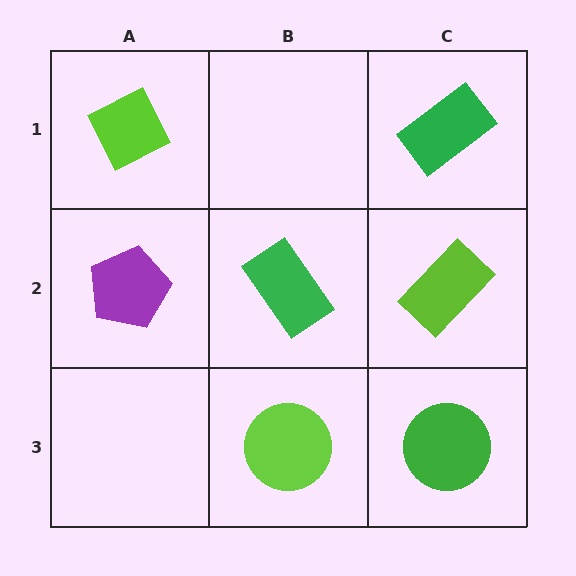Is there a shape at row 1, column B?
No, that cell is empty.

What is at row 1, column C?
A green rectangle.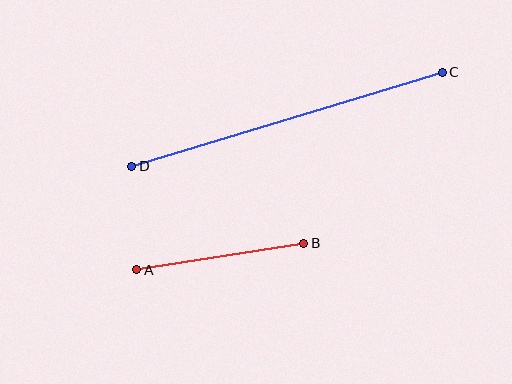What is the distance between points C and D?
The distance is approximately 324 pixels.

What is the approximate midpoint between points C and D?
The midpoint is at approximately (287, 119) pixels.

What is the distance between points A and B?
The distance is approximately 169 pixels.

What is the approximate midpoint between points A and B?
The midpoint is at approximately (220, 256) pixels.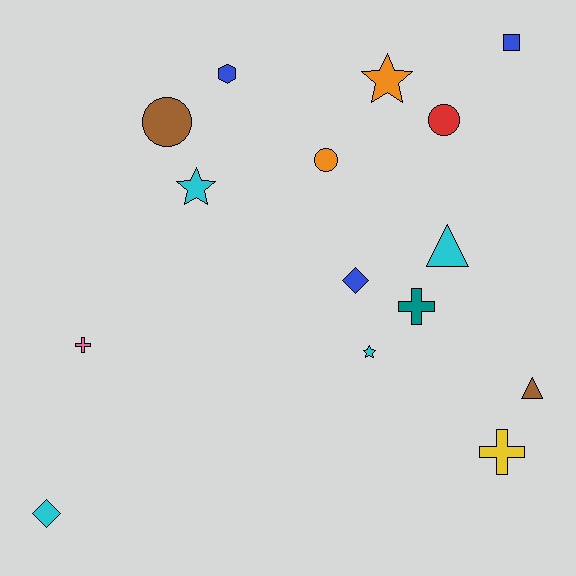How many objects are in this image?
There are 15 objects.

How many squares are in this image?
There is 1 square.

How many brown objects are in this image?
There are 2 brown objects.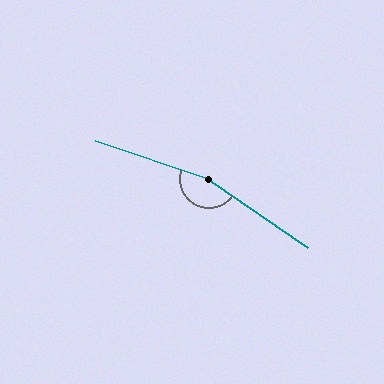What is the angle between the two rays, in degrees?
Approximately 163 degrees.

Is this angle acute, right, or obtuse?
It is obtuse.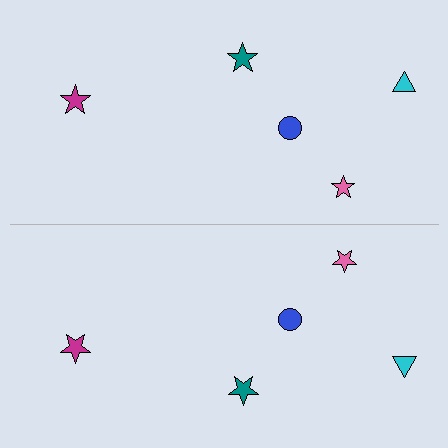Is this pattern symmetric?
Yes, this pattern has bilateral (reflection) symmetry.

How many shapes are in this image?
There are 10 shapes in this image.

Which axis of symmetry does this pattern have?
The pattern has a horizontal axis of symmetry running through the center of the image.